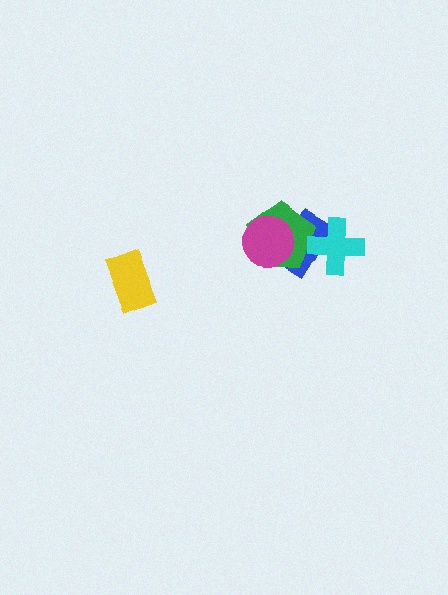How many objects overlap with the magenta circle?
2 objects overlap with the magenta circle.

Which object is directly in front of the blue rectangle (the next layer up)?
The green pentagon is directly in front of the blue rectangle.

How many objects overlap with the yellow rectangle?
0 objects overlap with the yellow rectangle.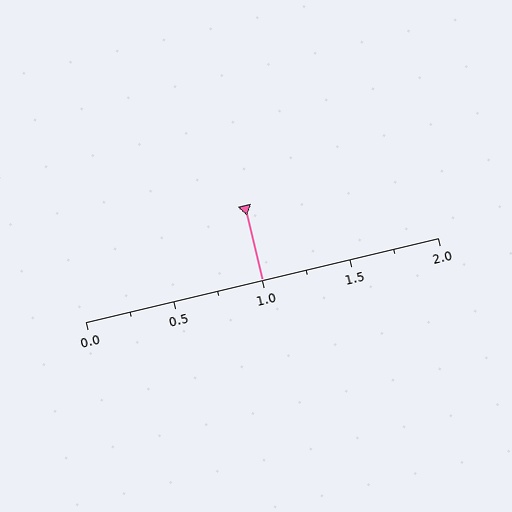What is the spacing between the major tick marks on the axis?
The major ticks are spaced 0.5 apart.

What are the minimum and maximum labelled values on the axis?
The axis runs from 0.0 to 2.0.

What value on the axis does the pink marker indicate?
The marker indicates approximately 1.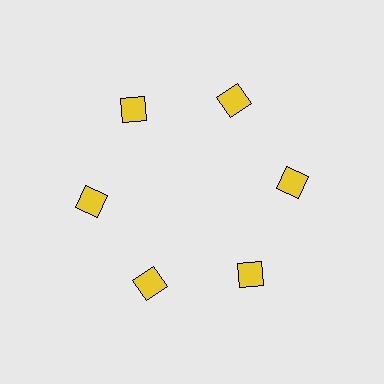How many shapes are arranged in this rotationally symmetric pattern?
There are 6 shapes, arranged in 6 groups of 1.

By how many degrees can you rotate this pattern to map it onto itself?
The pattern maps onto itself every 60 degrees of rotation.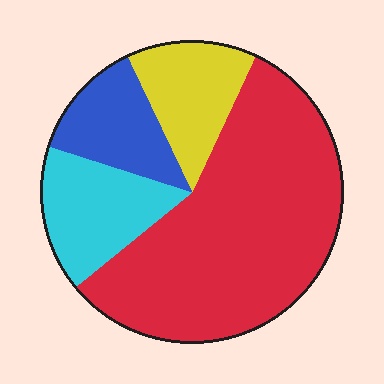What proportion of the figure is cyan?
Cyan takes up about one sixth (1/6) of the figure.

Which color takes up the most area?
Red, at roughly 55%.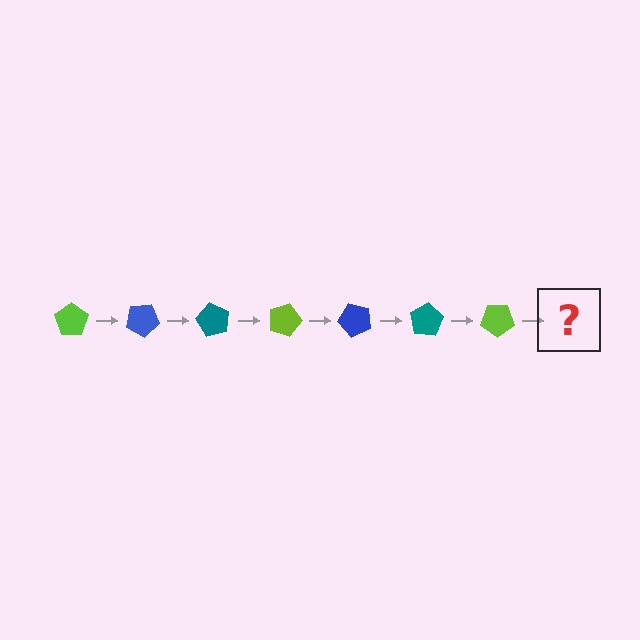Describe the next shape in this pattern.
It should be a blue pentagon, rotated 210 degrees from the start.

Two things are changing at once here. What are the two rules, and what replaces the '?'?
The two rules are that it rotates 30 degrees each step and the color cycles through lime, blue, and teal. The '?' should be a blue pentagon, rotated 210 degrees from the start.